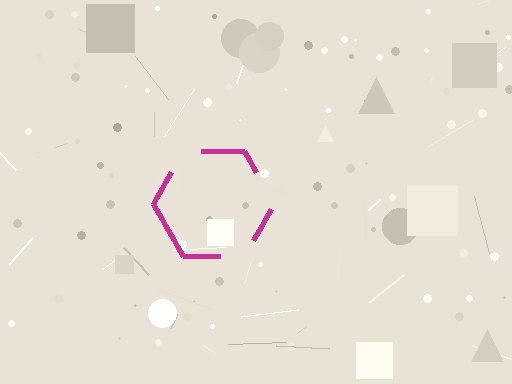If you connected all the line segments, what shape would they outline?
They would outline a hexagon.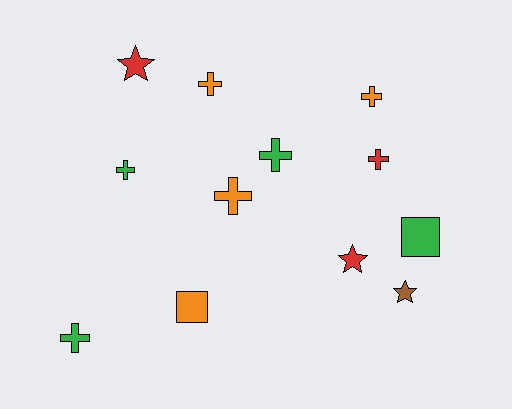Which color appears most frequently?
Orange, with 4 objects.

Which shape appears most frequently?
Cross, with 7 objects.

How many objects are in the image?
There are 12 objects.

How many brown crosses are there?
There are no brown crosses.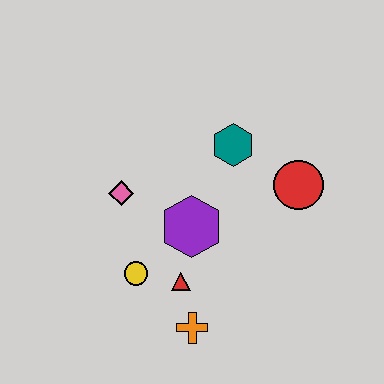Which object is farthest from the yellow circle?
The red circle is farthest from the yellow circle.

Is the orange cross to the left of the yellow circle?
No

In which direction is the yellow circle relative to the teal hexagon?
The yellow circle is below the teal hexagon.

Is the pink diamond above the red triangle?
Yes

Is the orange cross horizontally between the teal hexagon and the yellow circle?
Yes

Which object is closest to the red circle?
The teal hexagon is closest to the red circle.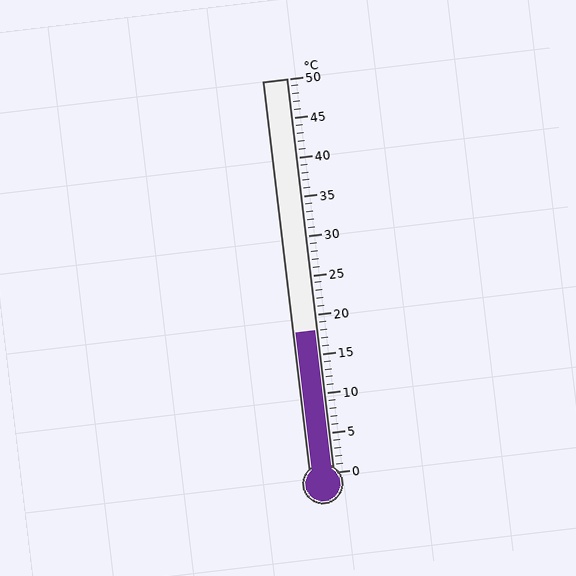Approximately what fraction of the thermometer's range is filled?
The thermometer is filled to approximately 35% of its range.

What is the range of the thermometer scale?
The thermometer scale ranges from 0°C to 50°C.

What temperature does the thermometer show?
The thermometer shows approximately 18°C.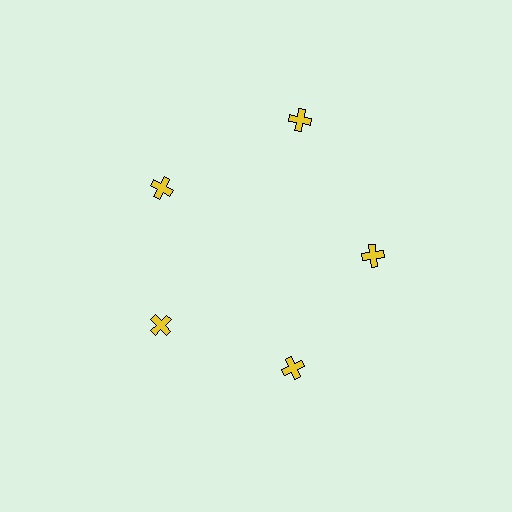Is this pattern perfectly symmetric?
No. The 5 yellow crosses are arranged in a ring, but one element near the 1 o'clock position is pushed outward from the center, breaking the 5-fold rotational symmetry.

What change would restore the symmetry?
The symmetry would be restored by moving it inward, back onto the ring so that all 5 crosses sit at equal angles and equal distance from the center.